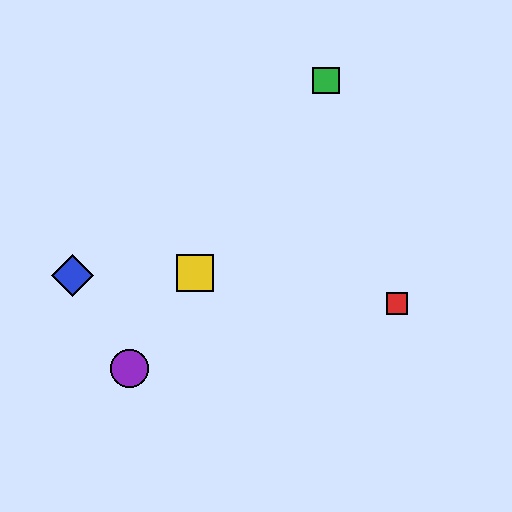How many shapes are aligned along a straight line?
3 shapes (the green square, the yellow square, the purple circle) are aligned along a straight line.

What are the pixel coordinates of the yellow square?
The yellow square is at (195, 273).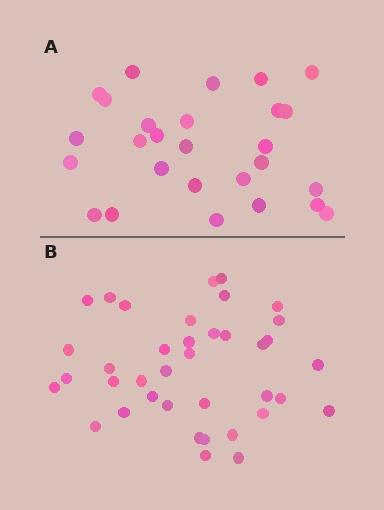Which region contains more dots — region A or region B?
Region B (the bottom region) has more dots.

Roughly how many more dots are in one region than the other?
Region B has roughly 12 or so more dots than region A.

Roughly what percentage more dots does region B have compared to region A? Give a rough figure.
About 40% more.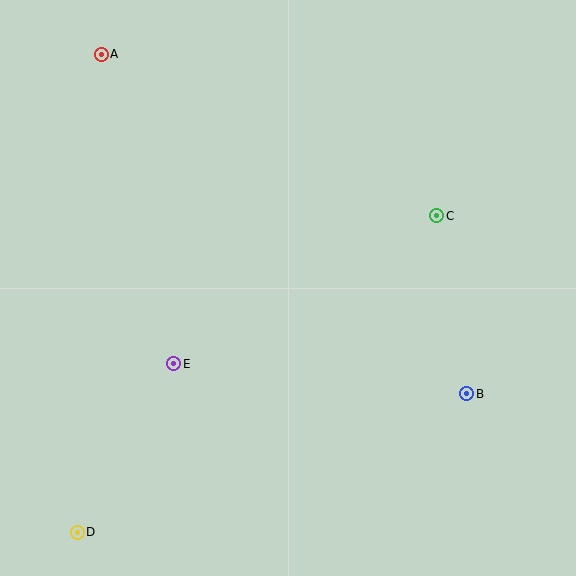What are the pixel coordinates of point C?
Point C is at (437, 216).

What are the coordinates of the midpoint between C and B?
The midpoint between C and B is at (452, 305).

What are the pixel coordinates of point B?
Point B is at (466, 394).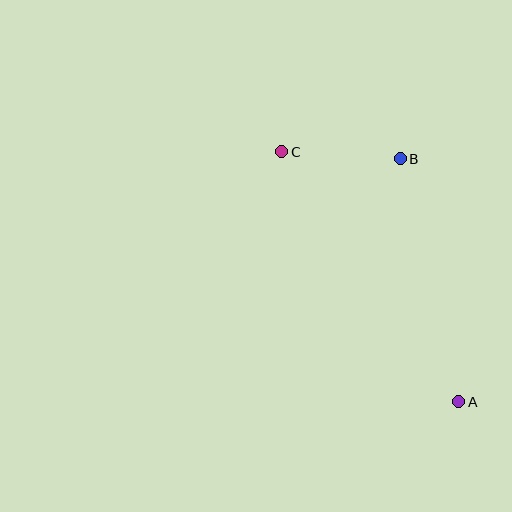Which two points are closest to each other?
Points B and C are closest to each other.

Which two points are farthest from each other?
Points A and C are farthest from each other.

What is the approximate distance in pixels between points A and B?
The distance between A and B is approximately 250 pixels.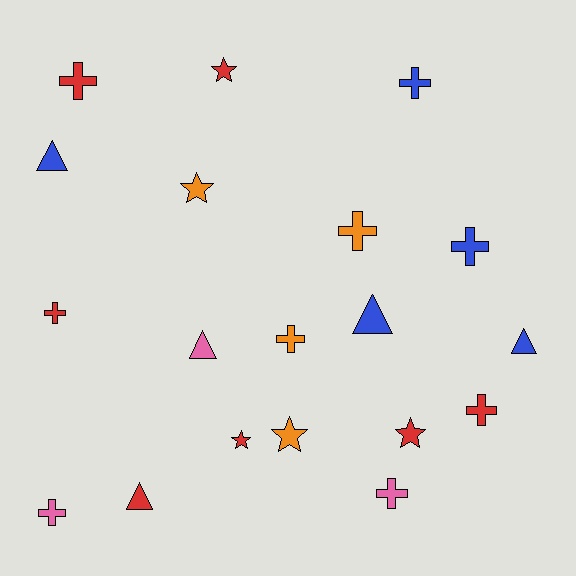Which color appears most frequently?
Red, with 7 objects.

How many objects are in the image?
There are 19 objects.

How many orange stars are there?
There are 2 orange stars.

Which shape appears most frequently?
Cross, with 9 objects.